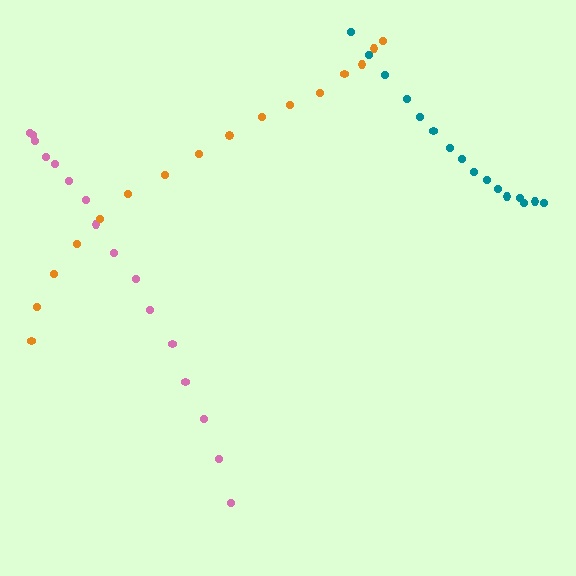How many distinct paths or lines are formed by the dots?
There are 3 distinct paths.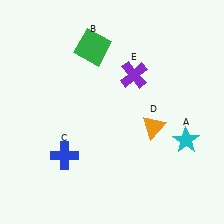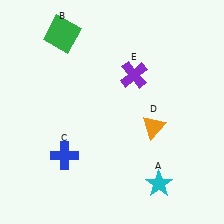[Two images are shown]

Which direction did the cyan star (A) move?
The cyan star (A) moved down.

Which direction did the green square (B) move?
The green square (B) moved left.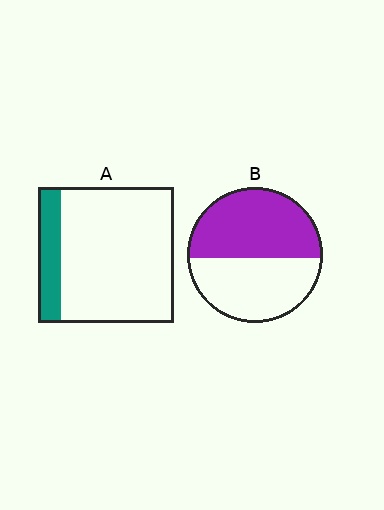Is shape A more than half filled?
No.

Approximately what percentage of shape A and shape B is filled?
A is approximately 15% and B is approximately 55%.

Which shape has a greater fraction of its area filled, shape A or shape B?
Shape B.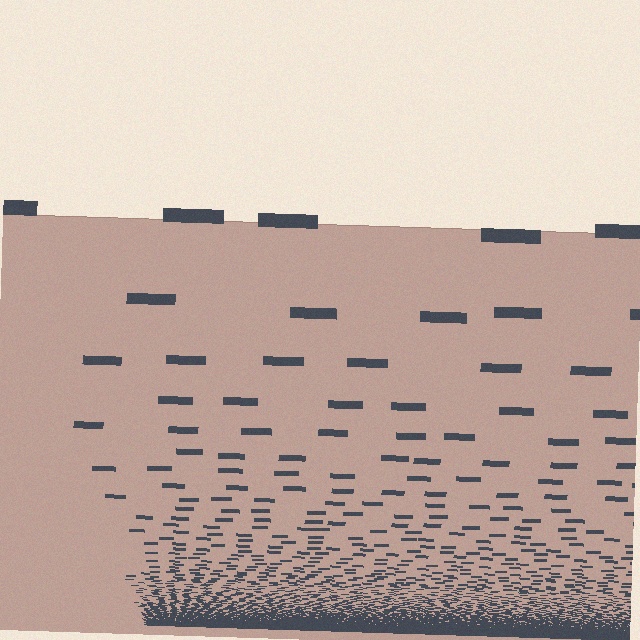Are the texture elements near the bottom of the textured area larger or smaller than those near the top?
Smaller. The gradient is inverted — elements near the bottom are smaller and denser.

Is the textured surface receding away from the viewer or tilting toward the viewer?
The surface appears to tilt toward the viewer. Texture elements get larger and sparser toward the top.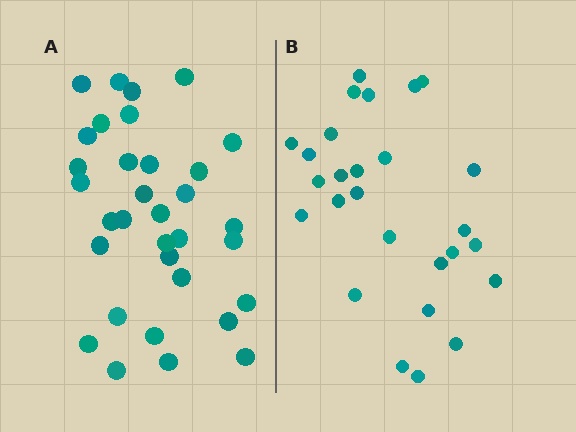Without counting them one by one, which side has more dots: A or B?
Region A (the left region) has more dots.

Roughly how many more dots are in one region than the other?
Region A has about 6 more dots than region B.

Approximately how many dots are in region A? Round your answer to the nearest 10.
About 30 dots. (The exact count is 33, which rounds to 30.)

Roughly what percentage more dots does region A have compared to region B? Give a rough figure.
About 20% more.